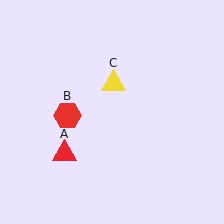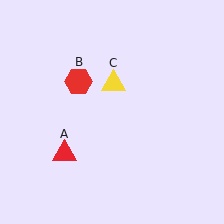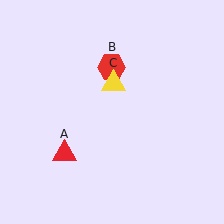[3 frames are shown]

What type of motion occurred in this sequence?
The red hexagon (object B) rotated clockwise around the center of the scene.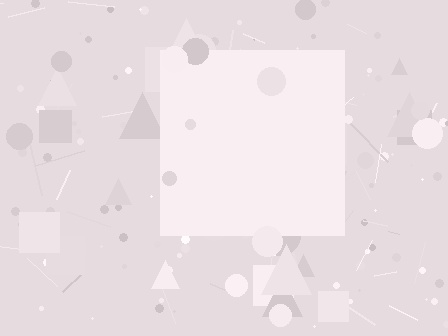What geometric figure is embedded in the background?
A square is embedded in the background.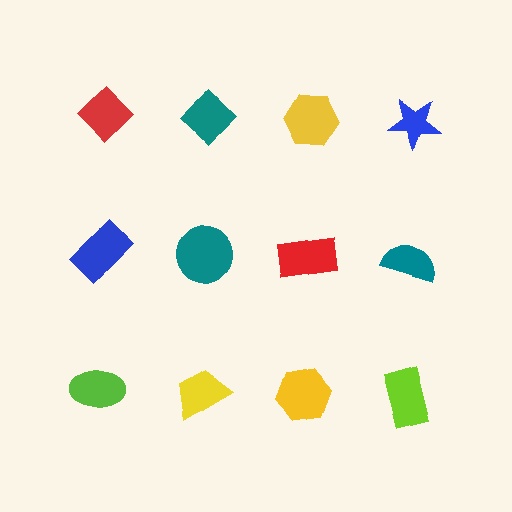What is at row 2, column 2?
A teal circle.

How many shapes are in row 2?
4 shapes.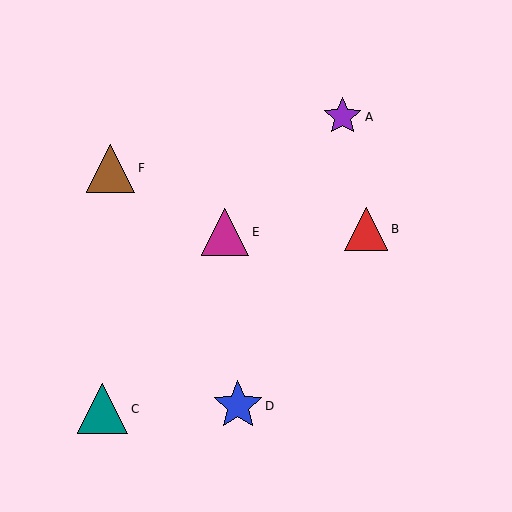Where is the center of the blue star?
The center of the blue star is at (238, 406).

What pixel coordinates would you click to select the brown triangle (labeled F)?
Click at (110, 168) to select the brown triangle F.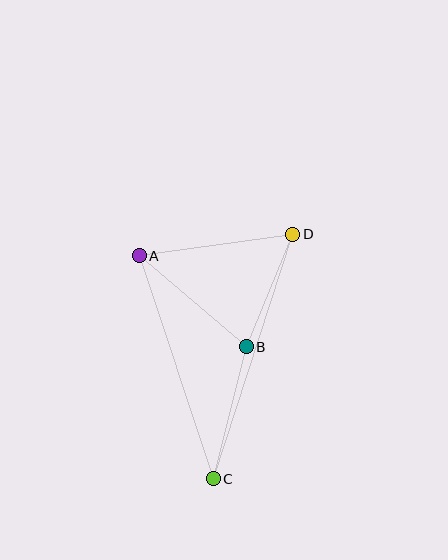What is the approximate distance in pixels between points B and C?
The distance between B and C is approximately 136 pixels.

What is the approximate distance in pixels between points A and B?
The distance between A and B is approximately 141 pixels.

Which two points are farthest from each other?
Points C and D are farthest from each other.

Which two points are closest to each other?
Points B and D are closest to each other.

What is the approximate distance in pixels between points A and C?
The distance between A and C is approximately 235 pixels.